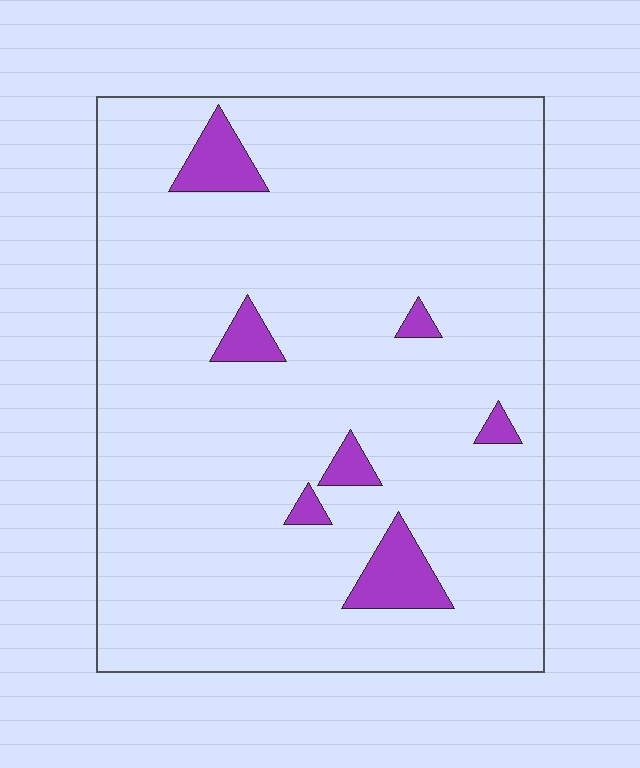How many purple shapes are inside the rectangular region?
7.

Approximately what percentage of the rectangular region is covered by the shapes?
Approximately 5%.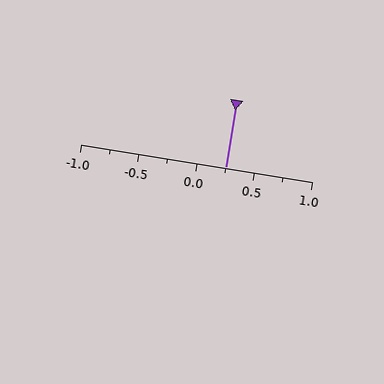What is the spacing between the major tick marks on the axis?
The major ticks are spaced 0.5 apart.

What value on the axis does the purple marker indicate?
The marker indicates approximately 0.25.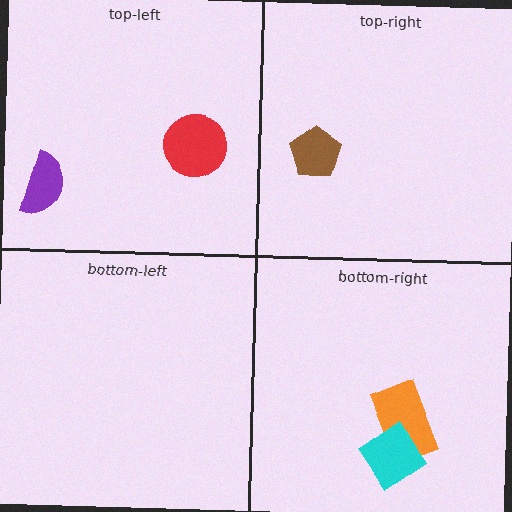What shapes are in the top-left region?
The purple semicircle, the red circle.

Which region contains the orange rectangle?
The bottom-right region.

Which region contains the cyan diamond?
The bottom-right region.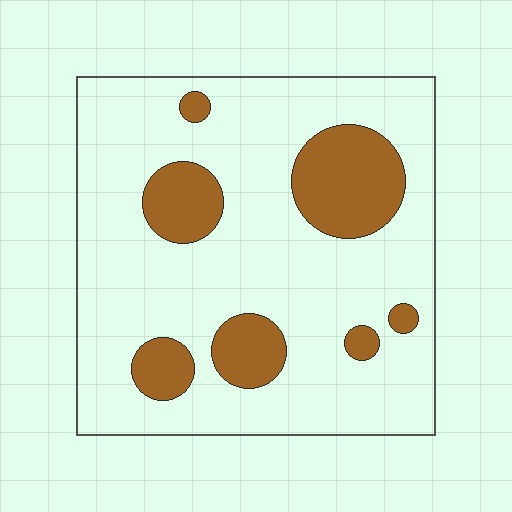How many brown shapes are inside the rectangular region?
7.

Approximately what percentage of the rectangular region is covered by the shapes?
Approximately 20%.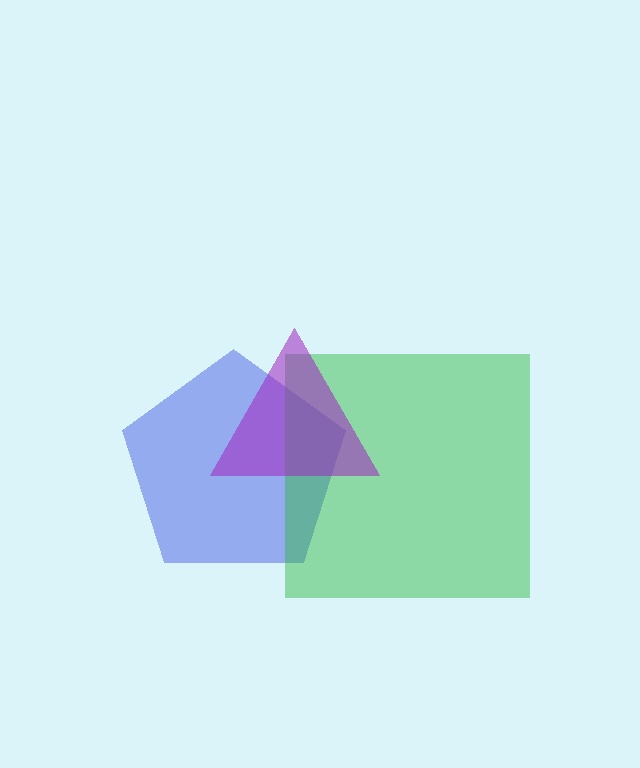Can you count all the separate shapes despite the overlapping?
Yes, there are 3 separate shapes.